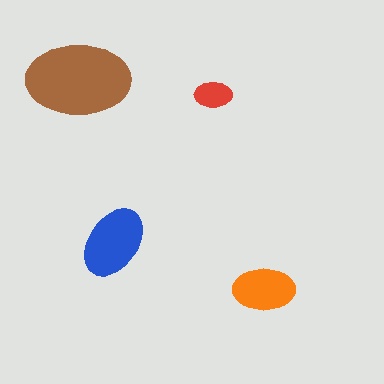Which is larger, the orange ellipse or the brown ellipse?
The brown one.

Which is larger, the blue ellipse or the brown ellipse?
The brown one.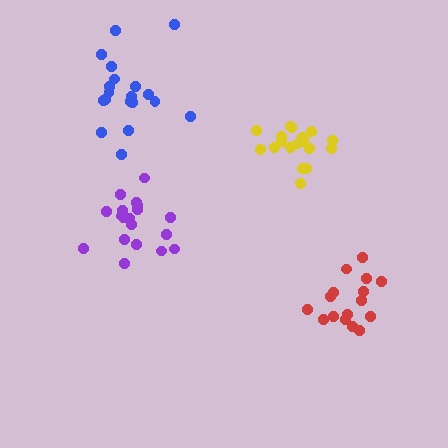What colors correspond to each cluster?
The clusters are colored: purple, red, yellow, blue.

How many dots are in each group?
Group 1: 19 dots, Group 2: 16 dots, Group 3: 19 dots, Group 4: 19 dots (73 total).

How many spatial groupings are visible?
There are 4 spatial groupings.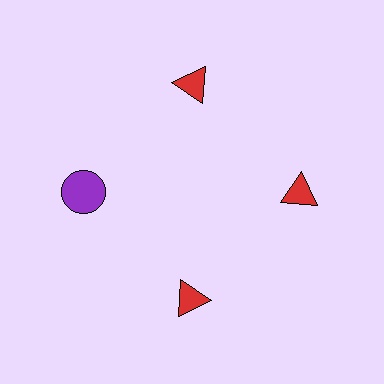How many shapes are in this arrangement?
There are 4 shapes arranged in a ring pattern.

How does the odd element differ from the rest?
It differs in both color (purple instead of red) and shape (circle instead of triangle).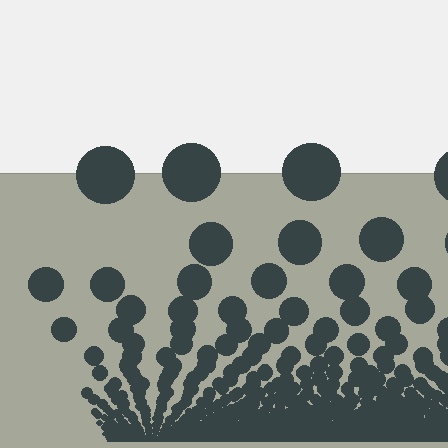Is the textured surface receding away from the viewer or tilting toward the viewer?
The surface appears to tilt toward the viewer. Texture elements get larger and sparser toward the top.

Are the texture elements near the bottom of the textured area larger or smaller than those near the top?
Smaller. The gradient is inverted — elements near the bottom are smaller and denser.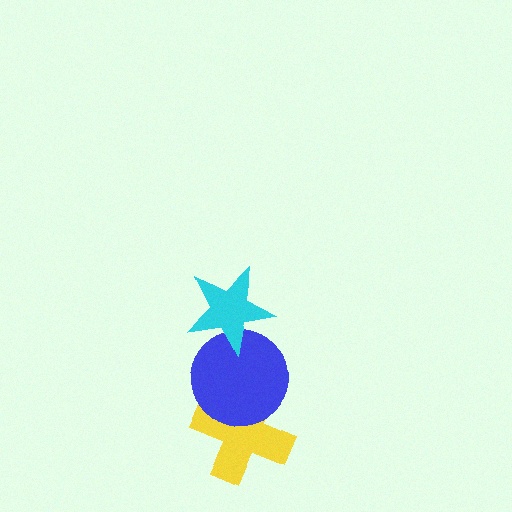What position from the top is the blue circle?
The blue circle is 2nd from the top.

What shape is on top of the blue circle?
The cyan star is on top of the blue circle.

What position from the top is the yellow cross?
The yellow cross is 3rd from the top.